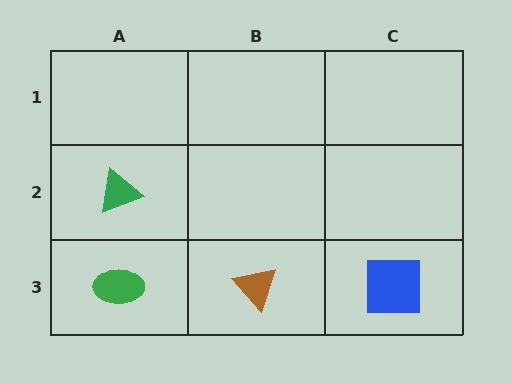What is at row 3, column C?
A blue square.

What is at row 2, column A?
A green triangle.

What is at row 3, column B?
A brown triangle.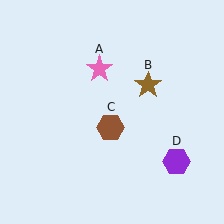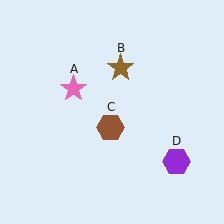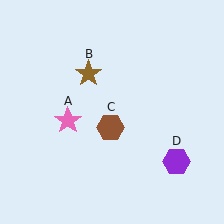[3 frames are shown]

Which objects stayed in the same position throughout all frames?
Brown hexagon (object C) and purple hexagon (object D) remained stationary.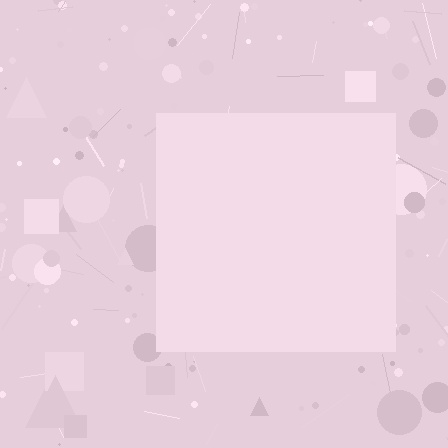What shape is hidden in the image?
A square is hidden in the image.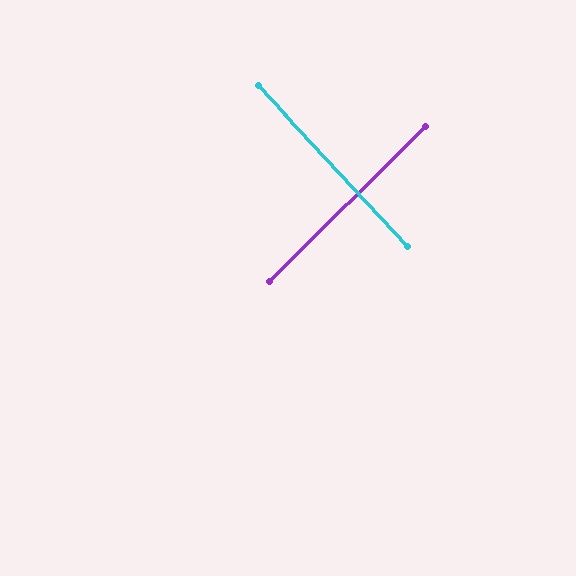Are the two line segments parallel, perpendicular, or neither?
Perpendicular — they meet at approximately 88°.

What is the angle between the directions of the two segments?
Approximately 88 degrees.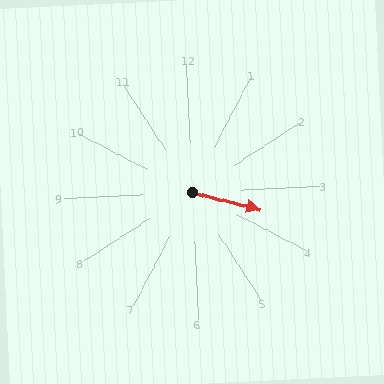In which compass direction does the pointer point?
East.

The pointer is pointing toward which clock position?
Roughly 4 o'clock.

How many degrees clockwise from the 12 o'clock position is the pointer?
Approximately 107 degrees.